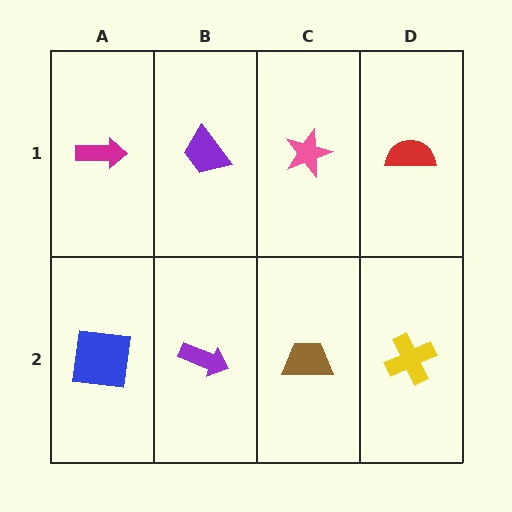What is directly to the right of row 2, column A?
A purple arrow.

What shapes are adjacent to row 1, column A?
A blue square (row 2, column A), a purple trapezoid (row 1, column B).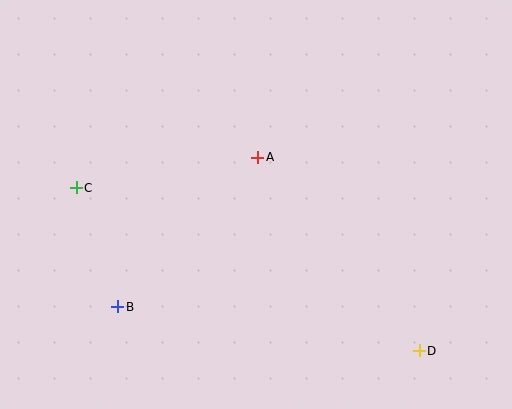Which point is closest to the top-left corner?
Point C is closest to the top-left corner.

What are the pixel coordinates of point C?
Point C is at (76, 188).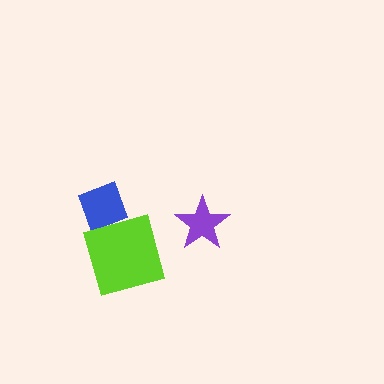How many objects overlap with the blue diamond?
1 object overlaps with the blue diamond.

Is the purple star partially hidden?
No, no other shape covers it.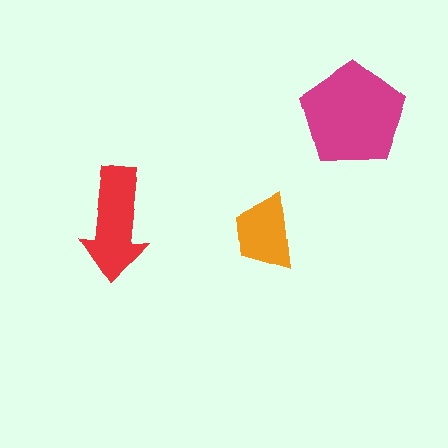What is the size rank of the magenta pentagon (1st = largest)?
1st.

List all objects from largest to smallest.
The magenta pentagon, the red arrow, the orange trapezoid.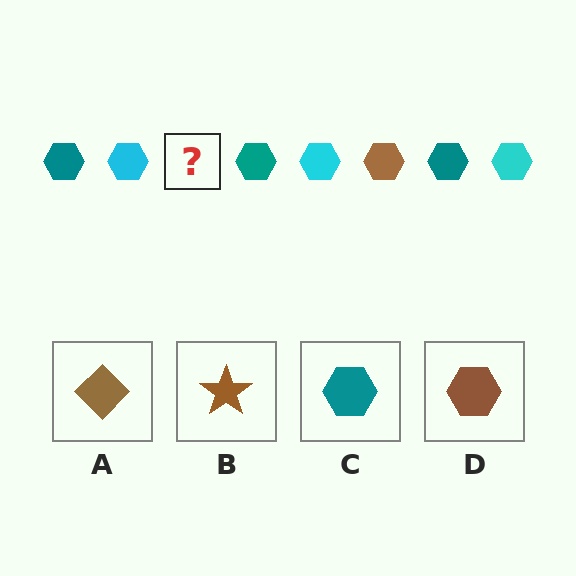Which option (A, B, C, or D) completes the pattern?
D.